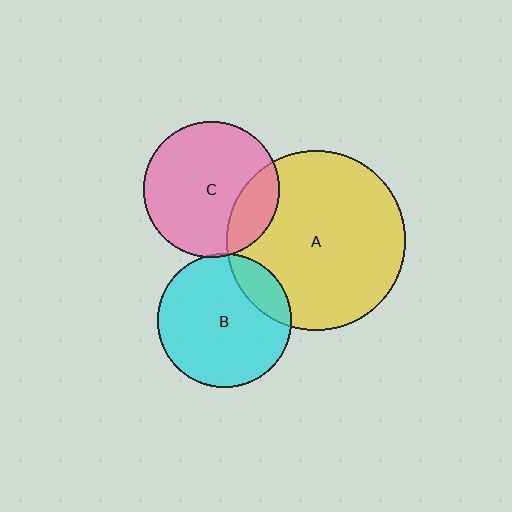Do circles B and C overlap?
Yes.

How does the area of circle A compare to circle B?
Approximately 1.8 times.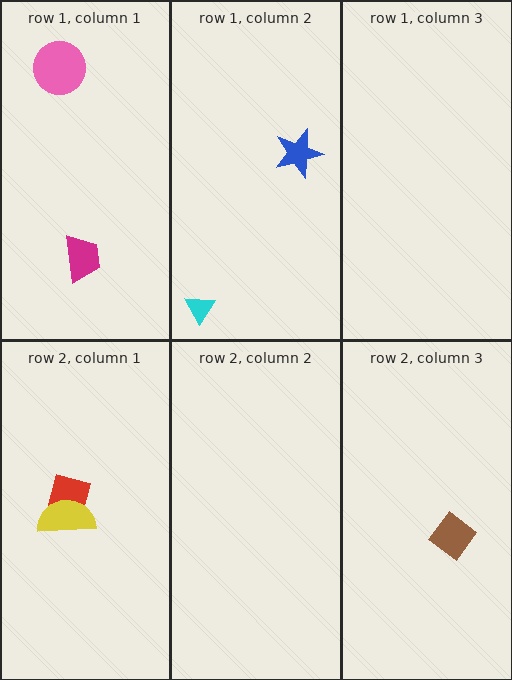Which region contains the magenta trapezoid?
The row 1, column 1 region.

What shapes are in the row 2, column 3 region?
The brown diamond.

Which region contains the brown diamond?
The row 2, column 3 region.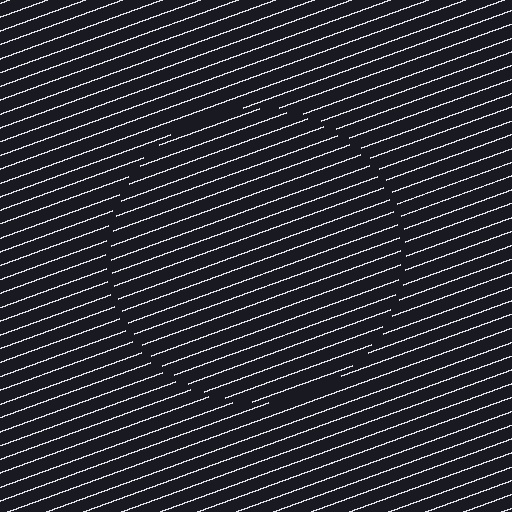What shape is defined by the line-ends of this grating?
An illusory circle. The interior of the shape contains the same grating, shifted by half a period — the contour is defined by the phase discontinuity where line-ends from the inner and outer gratings abut.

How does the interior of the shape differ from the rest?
The interior of the shape contains the same grating, shifted by half a period — the contour is defined by the phase discontinuity where line-ends from the inner and outer gratings abut.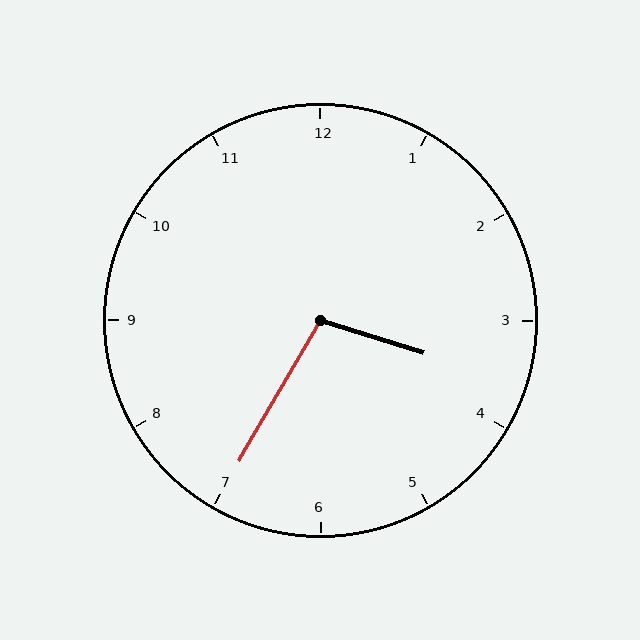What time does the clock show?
3:35.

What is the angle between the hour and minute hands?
Approximately 102 degrees.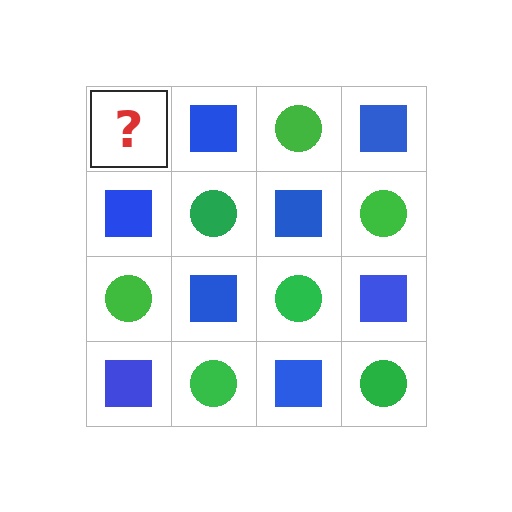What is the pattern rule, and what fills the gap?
The rule is that it alternates green circle and blue square in a checkerboard pattern. The gap should be filled with a green circle.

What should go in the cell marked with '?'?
The missing cell should contain a green circle.